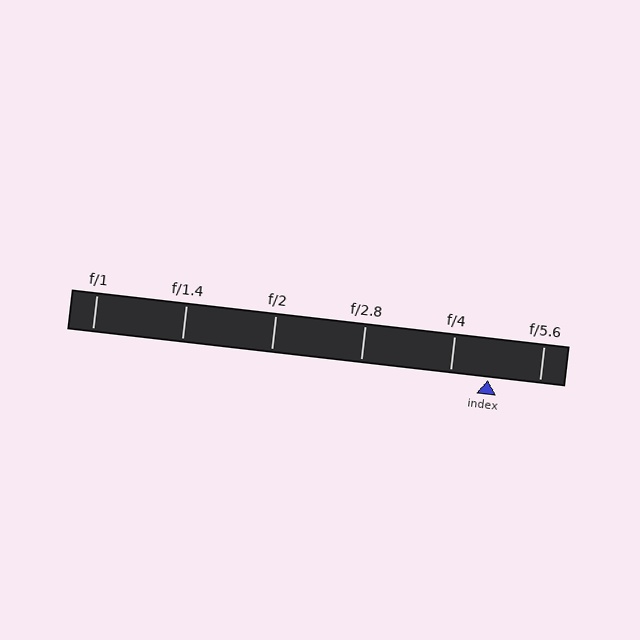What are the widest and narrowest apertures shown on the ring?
The widest aperture shown is f/1 and the narrowest is f/5.6.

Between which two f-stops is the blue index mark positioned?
The index mark is between f/4 and f/5.6.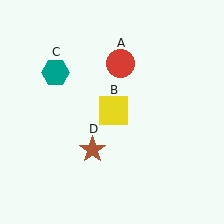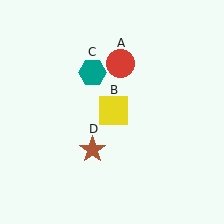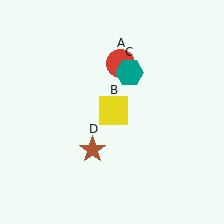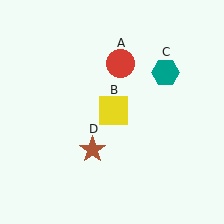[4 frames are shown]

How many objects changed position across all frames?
1 object changed position: teal hexagon (object C).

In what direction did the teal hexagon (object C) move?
The teal hexagon (object C) moved right.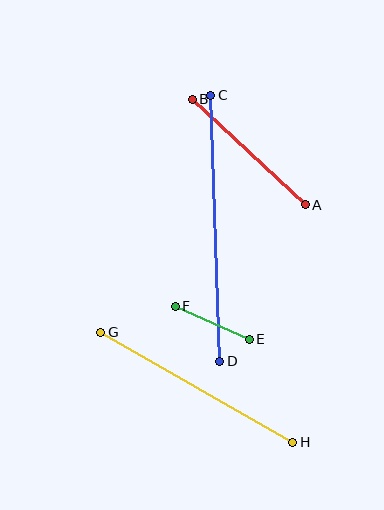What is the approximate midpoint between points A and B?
The midpoint is at approximately (249, 152) pixels.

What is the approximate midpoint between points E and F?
The midpoint is at approximately (212, 323) pixels.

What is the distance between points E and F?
The distance is approximately 81 pixels.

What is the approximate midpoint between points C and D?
The midpoint is at approximately (215, 228) pixels.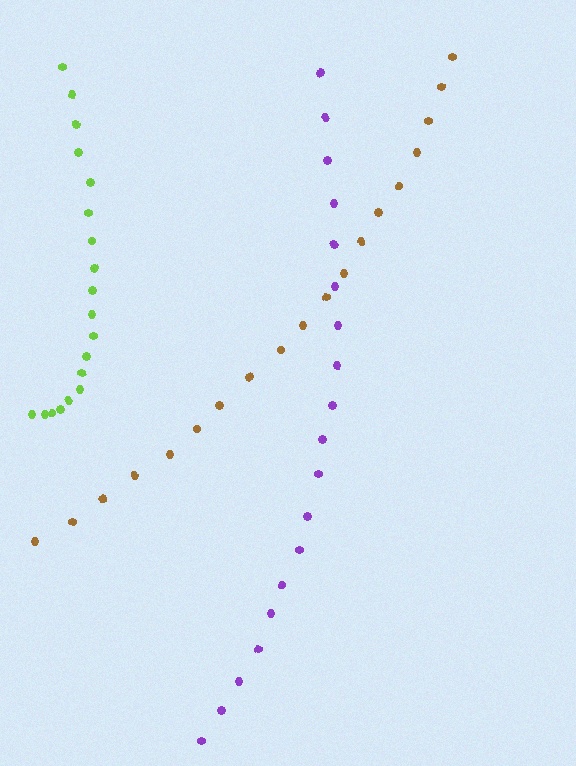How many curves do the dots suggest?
There are 3 distinct paths.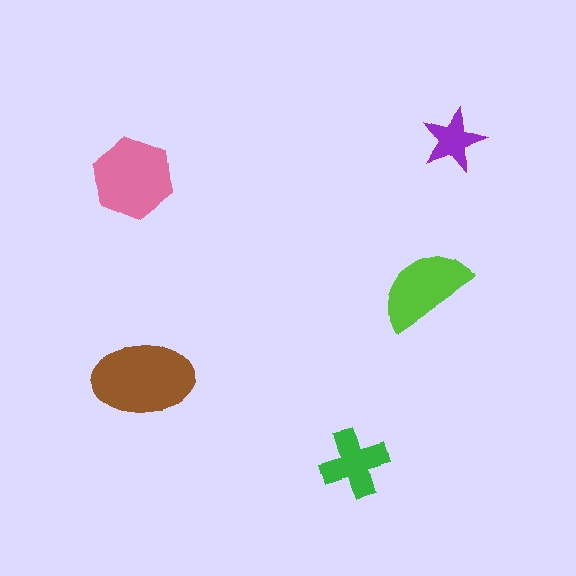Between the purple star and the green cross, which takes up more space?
The green cross.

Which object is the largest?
The brown ellipse.